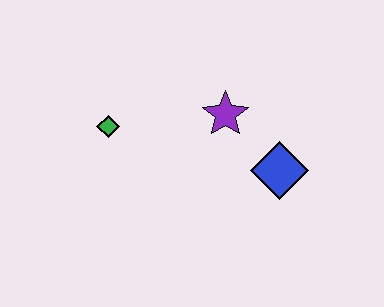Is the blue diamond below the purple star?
Yes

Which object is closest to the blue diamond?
The purple star is closest to the blue diamond.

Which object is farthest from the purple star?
The green diamond is farthest from the purple star.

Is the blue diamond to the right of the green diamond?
Yes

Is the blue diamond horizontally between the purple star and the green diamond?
No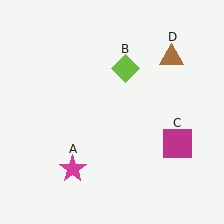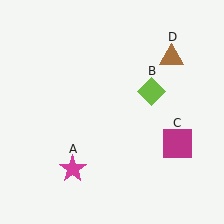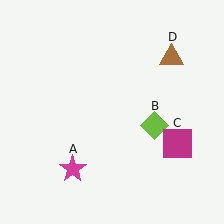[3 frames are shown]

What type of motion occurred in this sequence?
The lime diamond (object B) rotated clockwise around the center of the scene.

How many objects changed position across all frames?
1 object changed position: lime diamond (object B).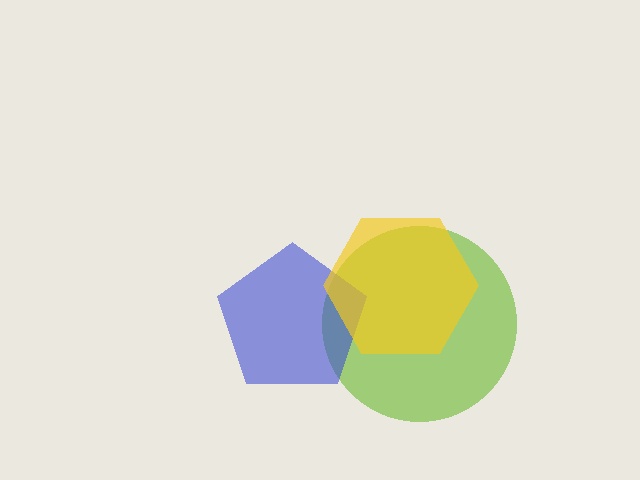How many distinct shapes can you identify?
There are 3 distinct shapes: a lime circle, a blue pentagon, a yellow hexagon.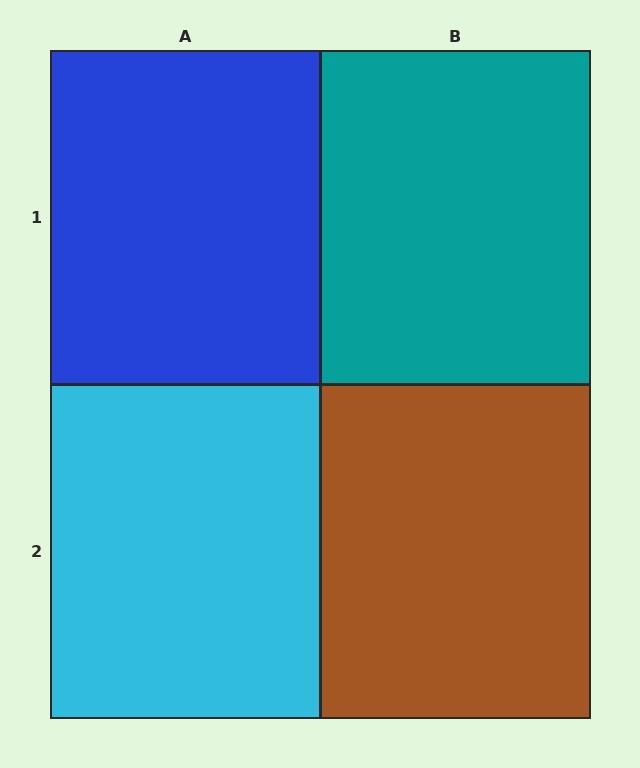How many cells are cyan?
1 cell is cyan.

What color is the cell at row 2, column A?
Cyan.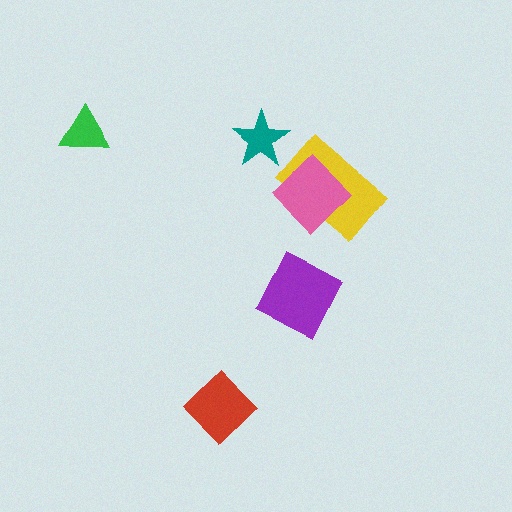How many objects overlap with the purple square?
0 objects overlap with the purple square.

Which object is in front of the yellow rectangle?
The pink diamond is in front of the yellow rectangle.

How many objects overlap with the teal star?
0 objects overlap with the teal star.